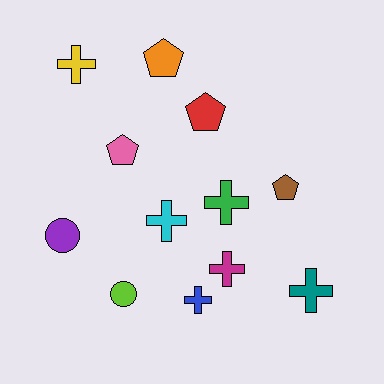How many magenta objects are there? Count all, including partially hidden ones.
There is 1 magenta object.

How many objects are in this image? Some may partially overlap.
There are 12 objects.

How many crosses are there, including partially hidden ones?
There are 6 crosses.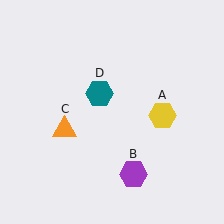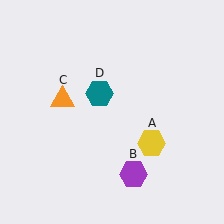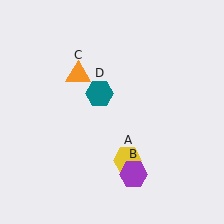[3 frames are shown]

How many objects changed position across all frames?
2 objects changed position: yellow hexagon (object A), orange triangle (object C).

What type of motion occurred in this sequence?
The yellow hexagon (object A), orange triangle (object C) rotated clockwise around the center of the scene.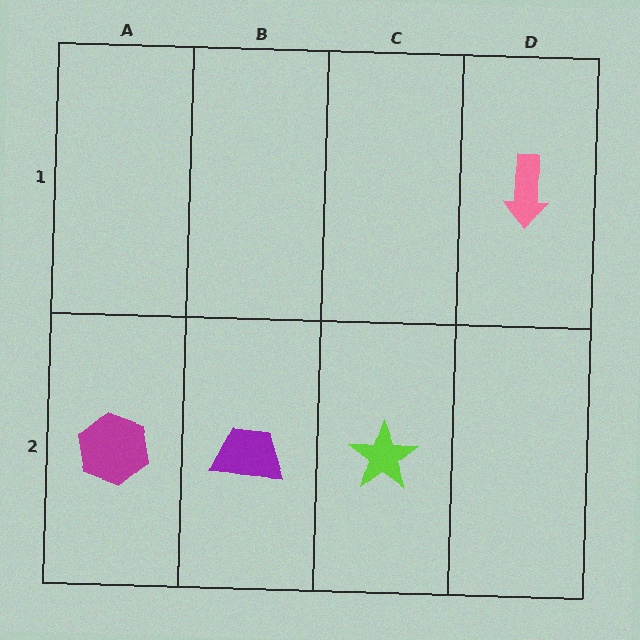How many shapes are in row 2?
3 shapes.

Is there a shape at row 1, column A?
No, that cell is empty.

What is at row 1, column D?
A pink arrow.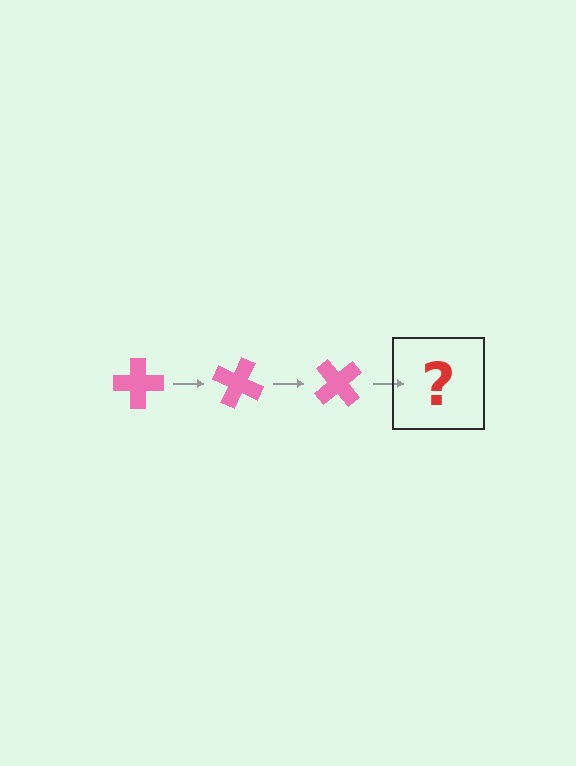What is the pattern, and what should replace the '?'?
The pattern is that the cross rotates 25 degrees each step. The '?' should be a pink cross rotated 75 degrees.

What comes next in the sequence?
The next element should be a pink cross rotated 75 degrees.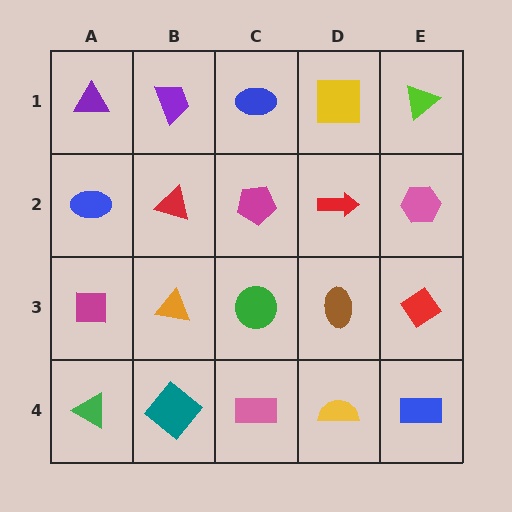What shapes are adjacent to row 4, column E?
A red diamond (row 3, column E), a yellow semicircle (row 4, column D).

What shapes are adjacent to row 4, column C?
A green circle (row 3, column C), a teal diamond (row 4, column B), a yellow semicircle (row 4, column D).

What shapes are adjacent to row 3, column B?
A red triangle (row 2, column B), a teal diamond (row 4, column B), a magenta square (row 3, column A), a green circle (row 3, column C).